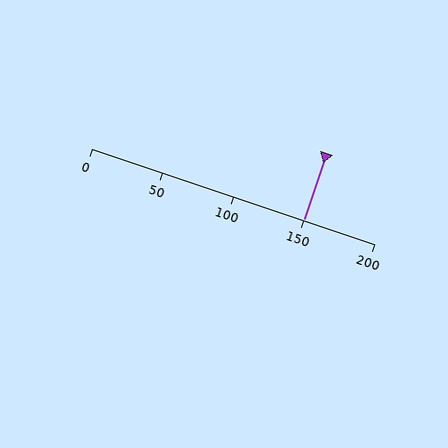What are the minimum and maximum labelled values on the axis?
The axis runs from 0 to 200.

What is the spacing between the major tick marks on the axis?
The major ticks are spaced 50 apart.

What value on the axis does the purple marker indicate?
The marker indicates approximately 150.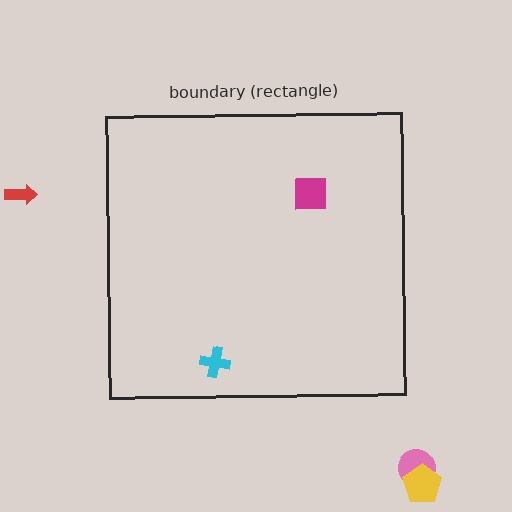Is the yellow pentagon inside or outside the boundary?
Outside.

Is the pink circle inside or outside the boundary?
Outside.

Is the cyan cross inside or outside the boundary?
Inside.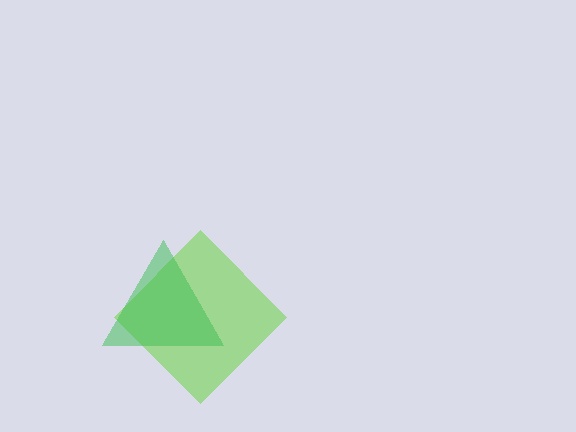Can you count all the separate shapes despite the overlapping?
Yes, there are 2 separate shapes.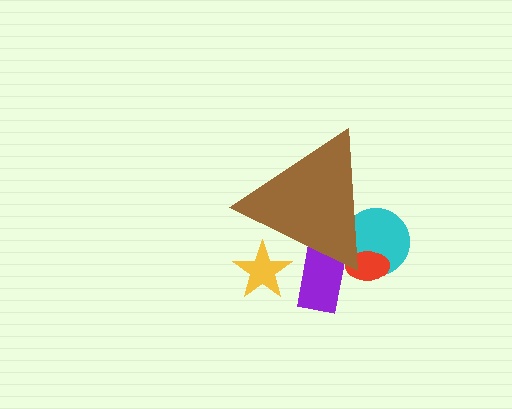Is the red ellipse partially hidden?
Yes, the red ellipse is partially hidden behind the brown triangle.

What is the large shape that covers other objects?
A brown triangle.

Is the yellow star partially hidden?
Yes, the yellow star is partially hidden behind the brown triangle.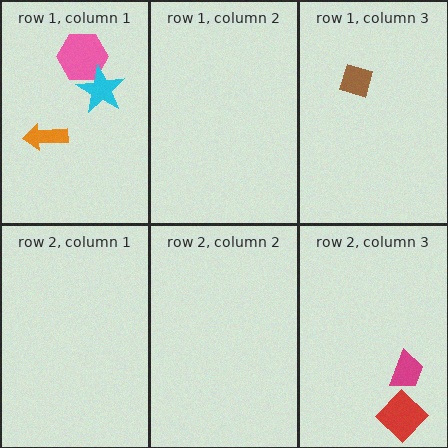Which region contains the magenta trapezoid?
The row 2, column 3 region.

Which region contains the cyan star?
The row 1, column 1 region.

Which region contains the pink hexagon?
The row 1, column 1 region.